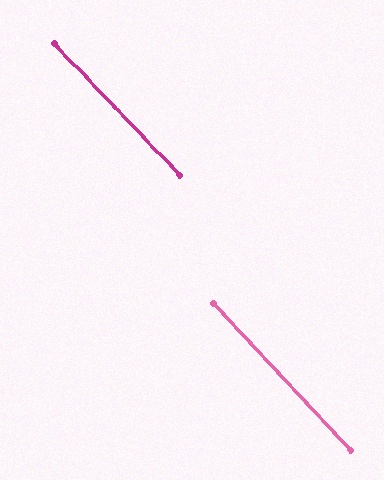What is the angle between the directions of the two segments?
Approximately 1 degree.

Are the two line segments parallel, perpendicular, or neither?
Parallel — their directions differ by only 0.7°.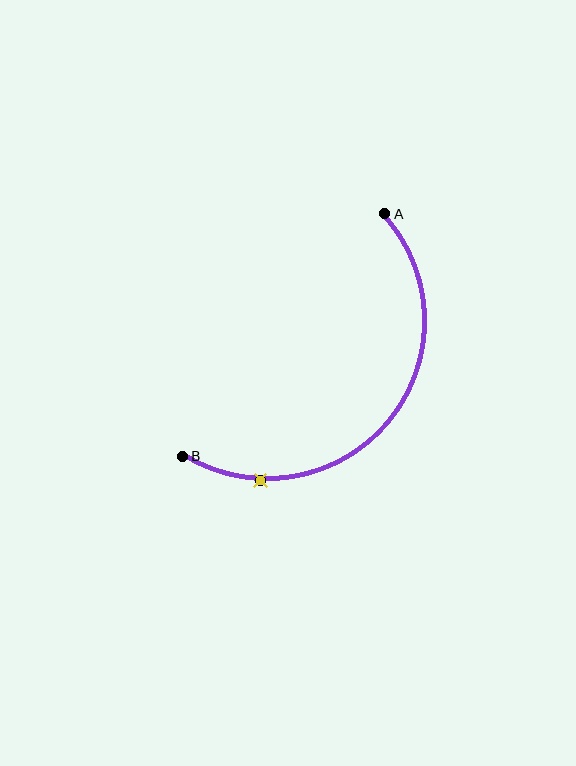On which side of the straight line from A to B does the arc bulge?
The arc bulges below and to the right of the straight line connecting A and B.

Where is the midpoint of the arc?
The arc midpoint is the point on the curve farthest from the straight line joining A and B. It sits below and to the right of that line.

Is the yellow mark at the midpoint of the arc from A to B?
No. The yellow mark lies on the arc but is closer to endpoint B. The arc midpoint would be at the point on the curve equidistant along the arc from both A and B.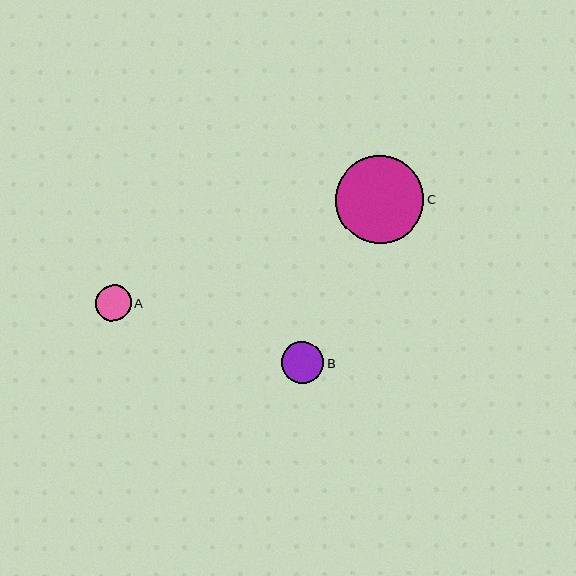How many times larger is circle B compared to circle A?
Circle B is approximately 1.2 times the size of circle A.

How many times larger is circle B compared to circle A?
Circle B is approximately 1.2 times the size of circle A.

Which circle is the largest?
Circle C is the largest with a size of approximately 89 pixels.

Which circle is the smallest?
Circle A is the smallest with a size of approximately 36 pixels.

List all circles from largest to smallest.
From largest to smallest: C, B, A.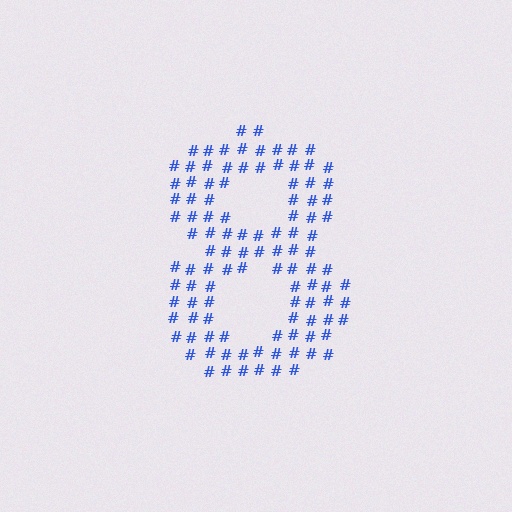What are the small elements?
The small elements are hash symbols.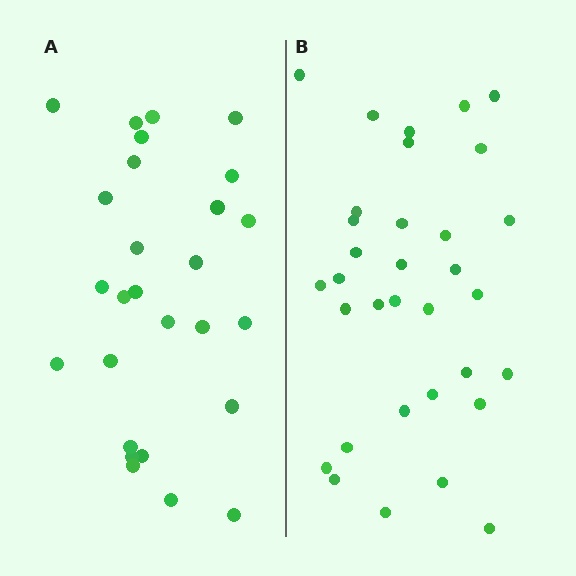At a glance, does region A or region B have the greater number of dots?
Region B (the right region) has more dots.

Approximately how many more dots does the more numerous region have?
Region B has about 6 more dots than region A.